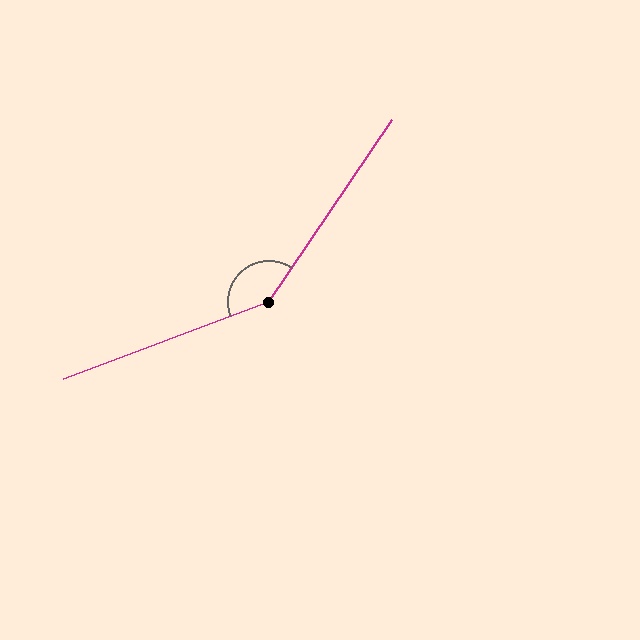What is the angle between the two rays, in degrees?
Approximately 145 degrees.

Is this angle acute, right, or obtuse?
It is obtuse.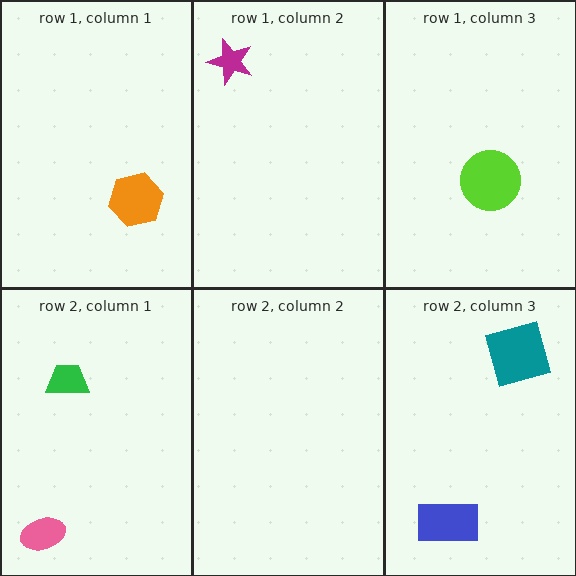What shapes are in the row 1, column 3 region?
The lime circle.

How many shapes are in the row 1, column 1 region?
1.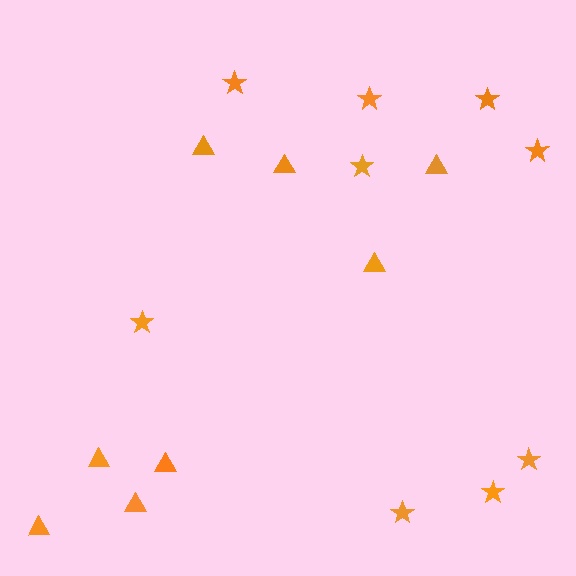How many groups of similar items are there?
There are 2 groups: one group of stars (9) and one group of triangles (8).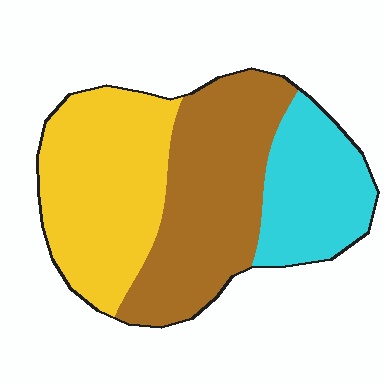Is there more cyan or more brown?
Brown.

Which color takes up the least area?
Cyan, at roughly 25%.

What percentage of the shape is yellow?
Yellow covers 37% of the shape.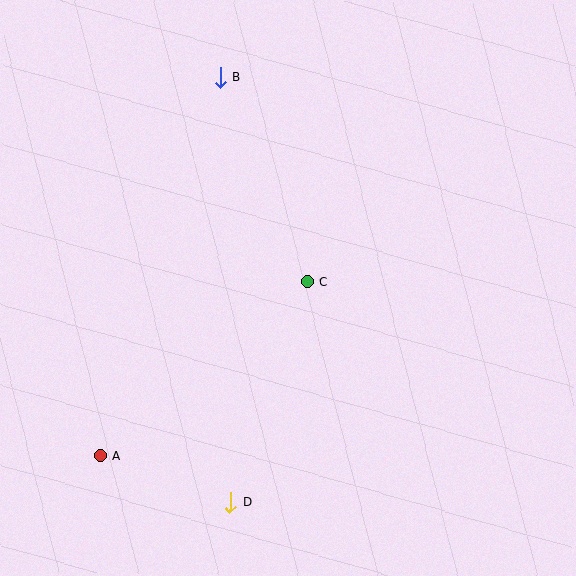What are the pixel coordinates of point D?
Point D is at (230, 502).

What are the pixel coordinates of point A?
Point A is at (100, 456).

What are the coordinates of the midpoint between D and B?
The midpoint between D and B is at (226, 290).